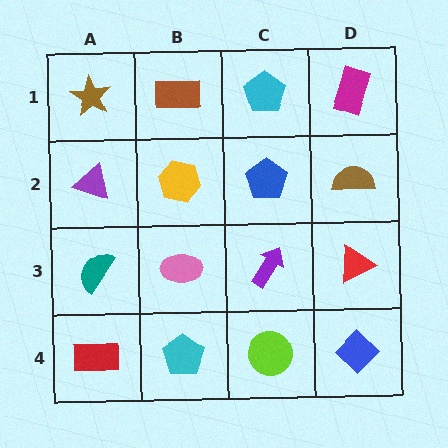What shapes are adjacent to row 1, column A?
A purple triangle (row 2, column A), a brown rectangle (row 1, column B).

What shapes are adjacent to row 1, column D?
A brown semicircle (row 2, column D), a cyan pentagon (row 1, column C).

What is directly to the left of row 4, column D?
A lime circle.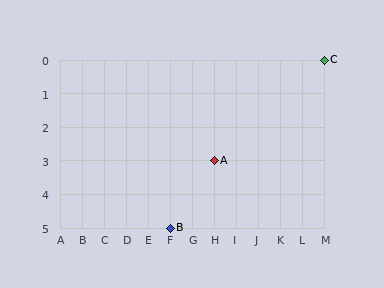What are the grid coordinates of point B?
Point B is at grid coordinates (F, 5).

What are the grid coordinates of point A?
Point A is at grid coordinates (H, 3).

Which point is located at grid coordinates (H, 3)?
Point A is at (H, 3).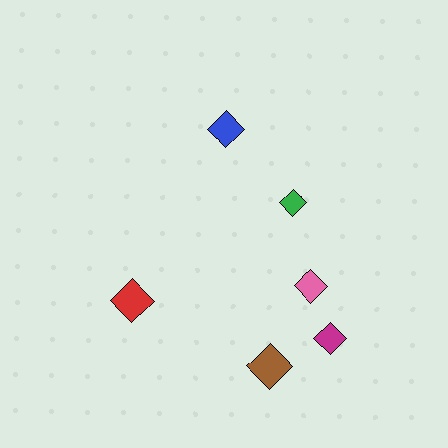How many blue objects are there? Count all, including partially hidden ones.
There is 1 blue object.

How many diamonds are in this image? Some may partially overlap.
There are 6 diamonds.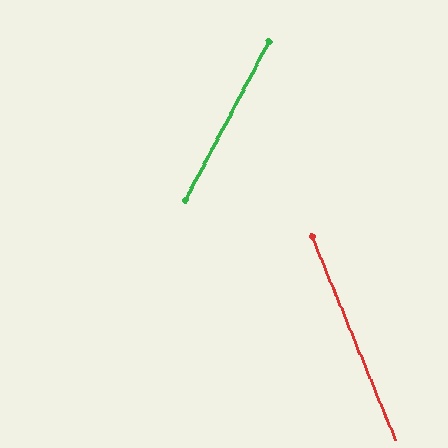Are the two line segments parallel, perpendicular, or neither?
Neither parallel nor perpendicular — they differ by about 50°.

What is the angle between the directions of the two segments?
Approximately 50 degrees.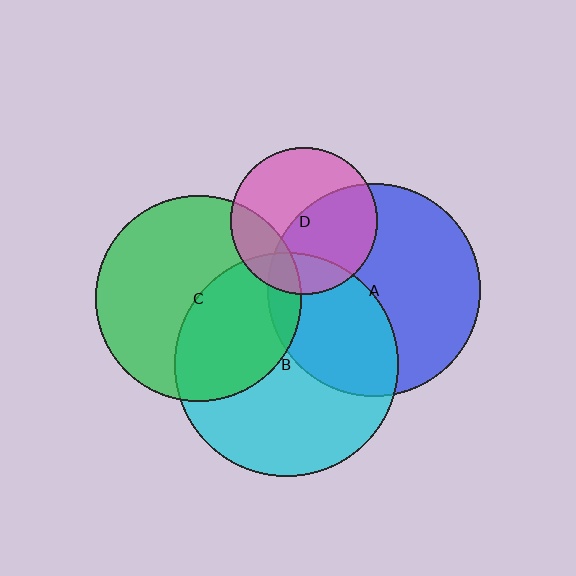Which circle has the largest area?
Circle B (cyan).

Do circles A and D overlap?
Yes.